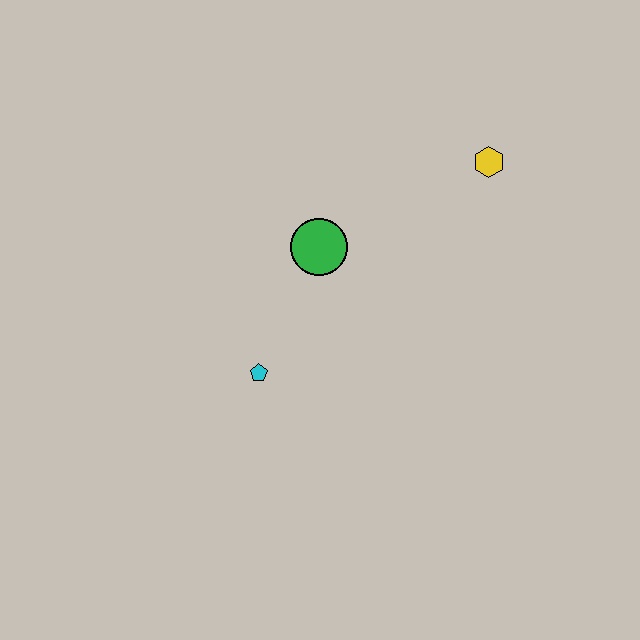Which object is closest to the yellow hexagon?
The green circle is closest to the yellow hexagon.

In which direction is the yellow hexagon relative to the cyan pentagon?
The yellow hexagon is to the right of the cyan pentagon.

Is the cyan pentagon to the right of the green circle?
No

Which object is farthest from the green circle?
The yellow hexagon is farthest from the green circle.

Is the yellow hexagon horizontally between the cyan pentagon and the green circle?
No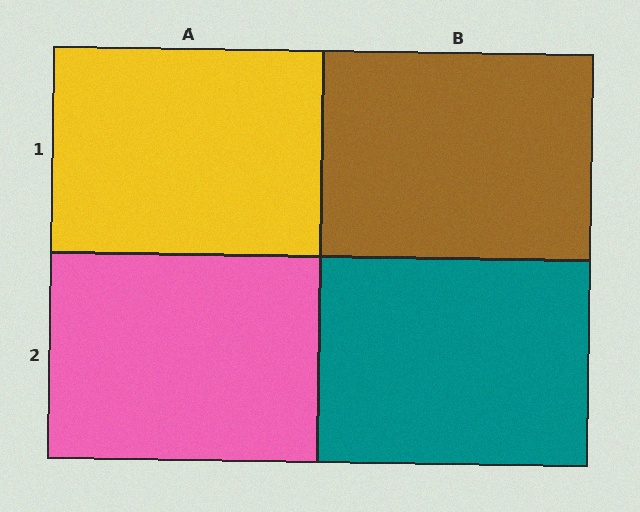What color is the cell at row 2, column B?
Teal.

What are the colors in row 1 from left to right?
Yellow, brown.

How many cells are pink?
1 cell is pink.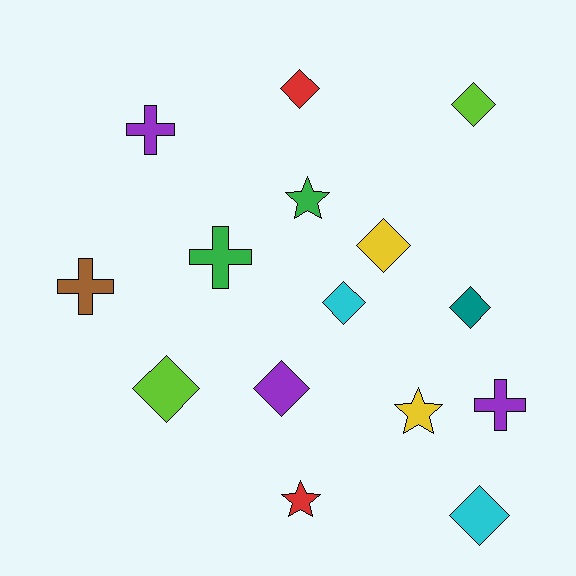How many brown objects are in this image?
There is 1 brown object.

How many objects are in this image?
There are 15 objects.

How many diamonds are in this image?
There are 8 diamonds.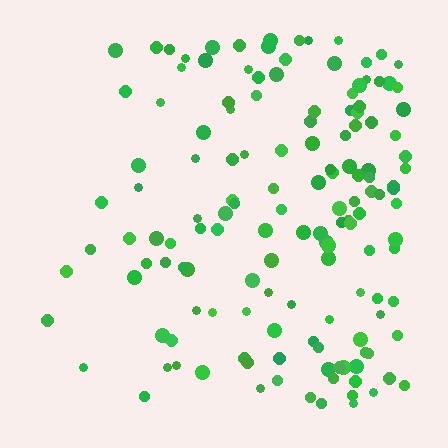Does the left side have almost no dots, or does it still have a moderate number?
Still a moderate number, just noticeably fewer than the right.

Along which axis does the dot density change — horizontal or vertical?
Horizontal.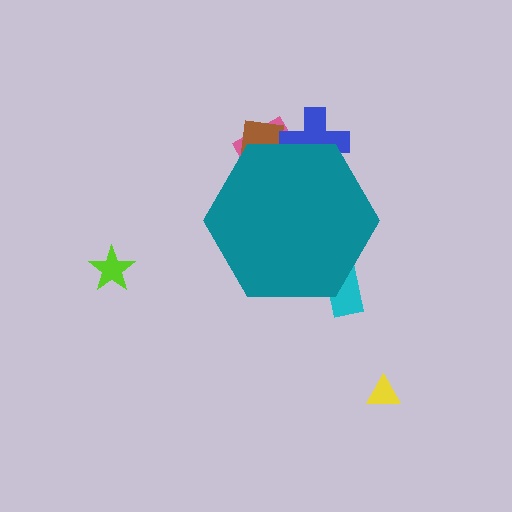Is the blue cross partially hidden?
Yes, the blue cross is partially hidden behind the teal hexagon.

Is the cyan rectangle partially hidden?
Yes, the cyan rectangle is partially hidden behind the teal hexagon.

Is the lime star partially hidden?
No, the lime star is fully visible.